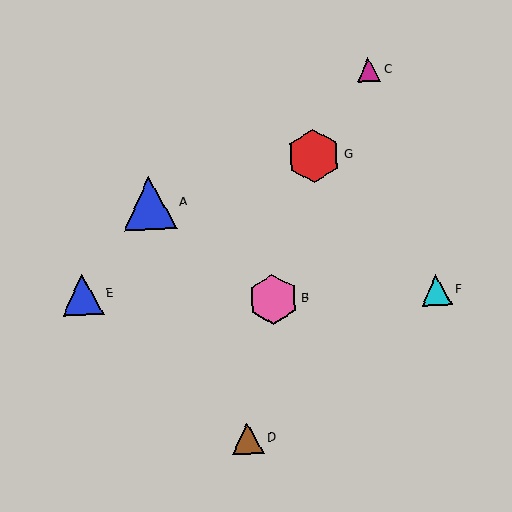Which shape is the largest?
The blue triangle (labeled A) is the largest.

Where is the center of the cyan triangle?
The center of the cyan triangle is at (436, 290).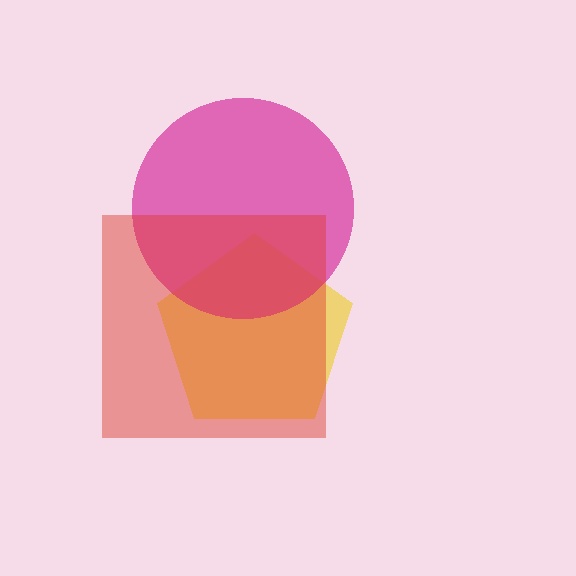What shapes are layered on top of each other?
The layered shapes are: a yellow pentagon, a magenta circle, a red square.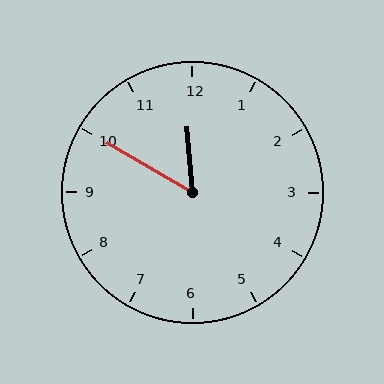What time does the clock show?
11:50.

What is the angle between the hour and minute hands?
Approximately 55 degrees.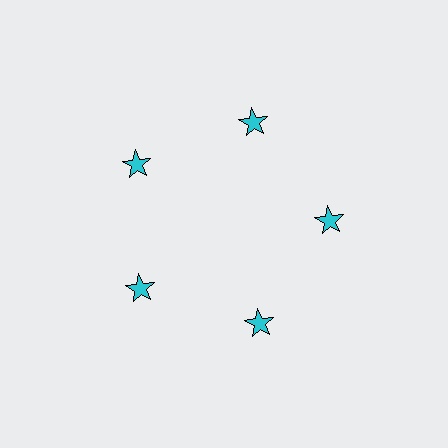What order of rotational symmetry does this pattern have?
This pattern has 5-fold rotational symmetry.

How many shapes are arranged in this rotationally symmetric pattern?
There are 5 shapes, arranged in 5 groups of 1.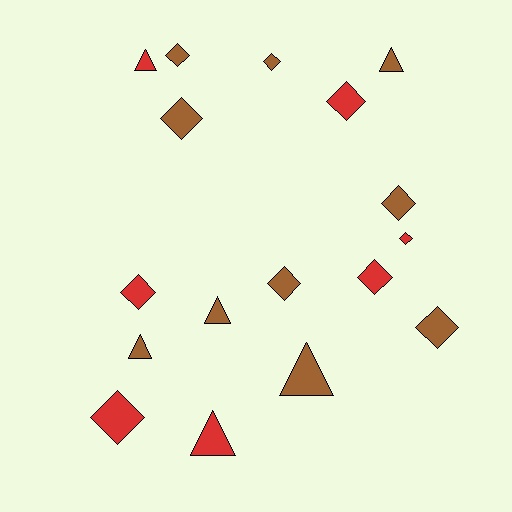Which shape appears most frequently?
Diamond, with 11 objects.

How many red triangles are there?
There are 2 red triangles.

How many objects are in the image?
There are 17 objects.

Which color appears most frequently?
Brown, with 10 objects.